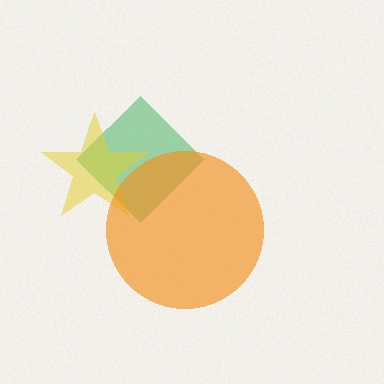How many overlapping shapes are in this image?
There are 3 overlapping shapes in the image.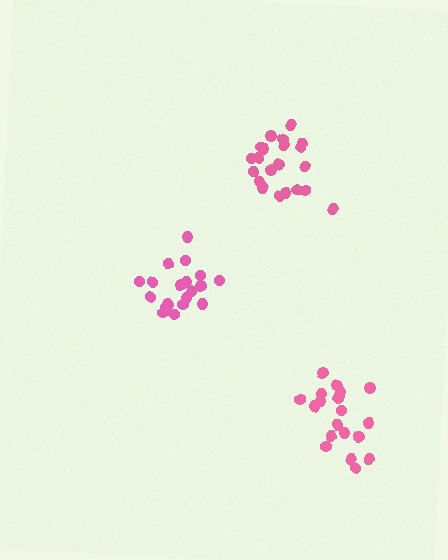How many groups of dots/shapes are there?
There are 3 groups.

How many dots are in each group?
Group 1: 20 dots, Group 2: 20 dots, Group 3: 21 dots (61 total).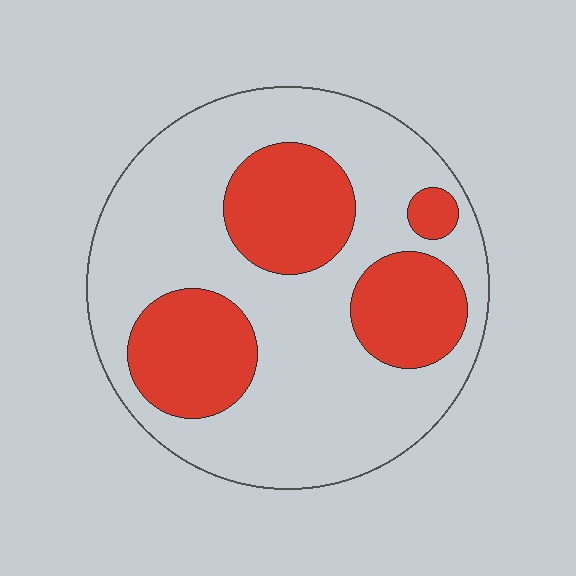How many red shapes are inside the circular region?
4.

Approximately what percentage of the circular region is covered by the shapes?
Approximately 30%.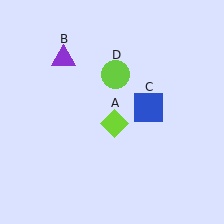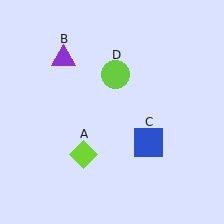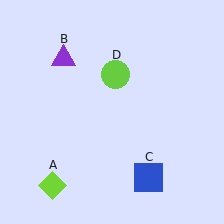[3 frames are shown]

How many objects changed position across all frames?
2 objects changed position: lime diamond (object A), blue square (object C).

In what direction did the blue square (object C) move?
The blue square (object C) moved down.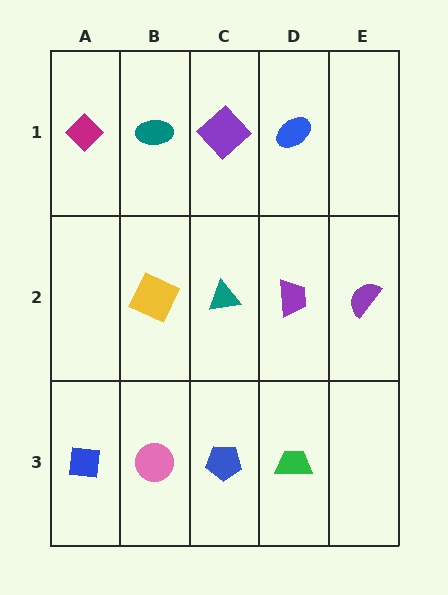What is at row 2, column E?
A purple semicircle.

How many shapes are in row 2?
4 shapes.